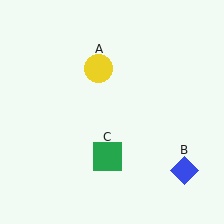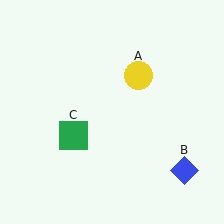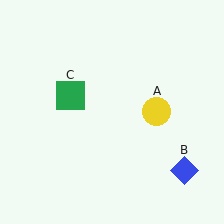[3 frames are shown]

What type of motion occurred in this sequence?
The yellow circle (object A), green square (object C) rotated clockwise around the center of the scene.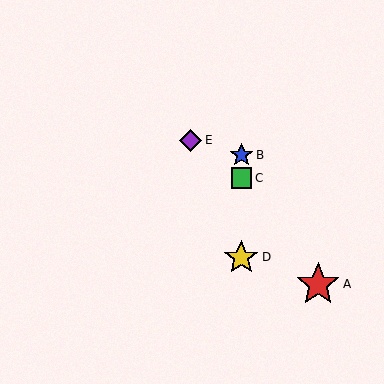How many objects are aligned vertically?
3 objects (B, C, D) are aligned vertically.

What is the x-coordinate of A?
Object A is at x≈318.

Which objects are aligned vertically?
Objects B, C, D are aligned vertically.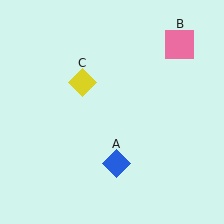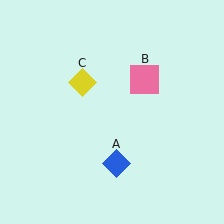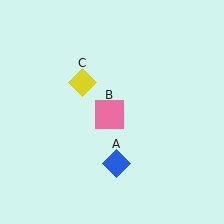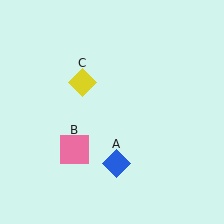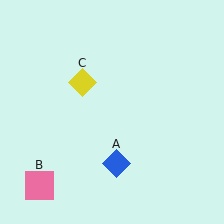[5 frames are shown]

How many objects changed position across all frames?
1 object changed position: pink square (object B).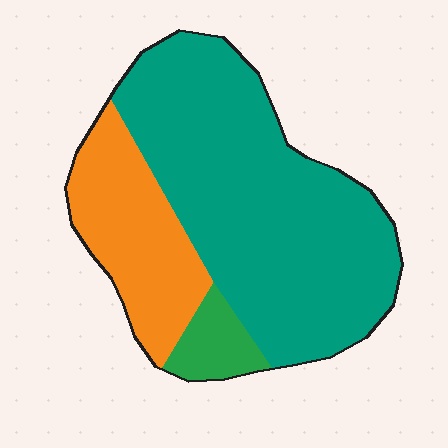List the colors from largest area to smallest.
From largest to smallest: teal, orange, green.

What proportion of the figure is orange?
Orange covers 25% of the figure.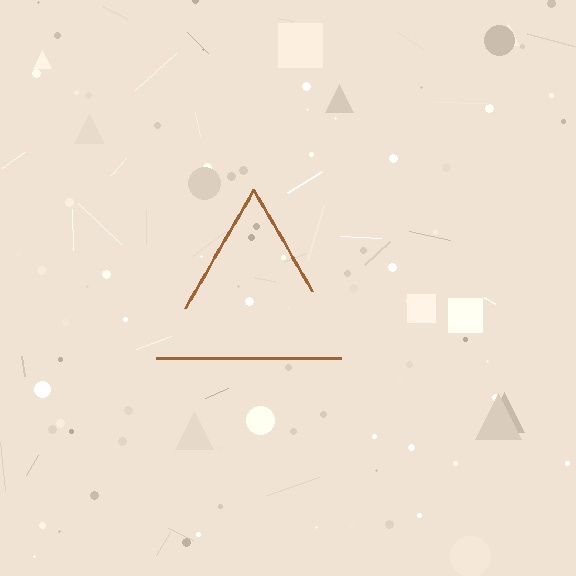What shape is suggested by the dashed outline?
The dashed outline suggests a triangle.